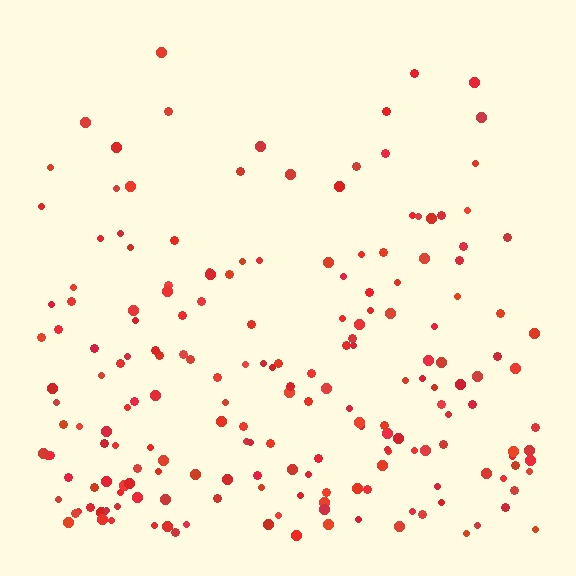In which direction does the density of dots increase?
From top to bottom, with the bottom side densest.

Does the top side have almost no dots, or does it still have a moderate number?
Still a moderate number, just noticeably fewer than the bottom.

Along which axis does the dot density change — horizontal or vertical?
Vertical.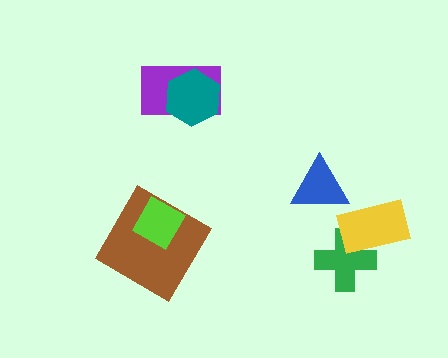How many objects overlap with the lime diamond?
1 object overlaps with the lime diamond.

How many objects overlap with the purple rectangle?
1 object overlaps with the purple rectangle.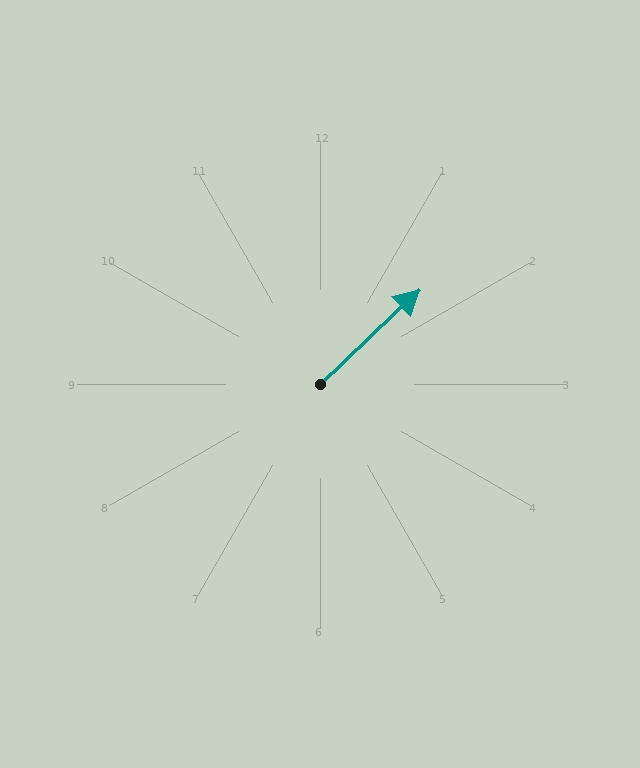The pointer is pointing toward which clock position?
Roughly 2 o'clock.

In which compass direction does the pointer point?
Northeast.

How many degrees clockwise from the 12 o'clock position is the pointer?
Approximately 46 degrees.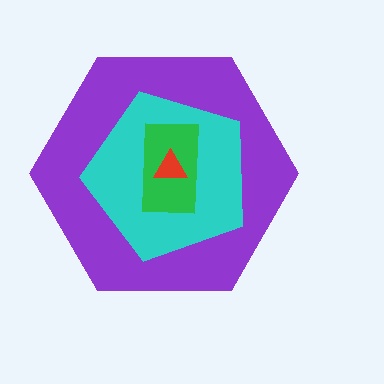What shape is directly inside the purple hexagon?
The cyan pentagon.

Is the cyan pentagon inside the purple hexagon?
Yes.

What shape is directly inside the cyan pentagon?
The green rectangle.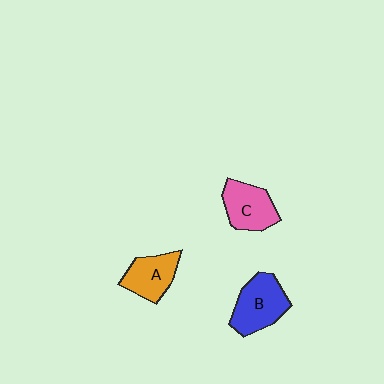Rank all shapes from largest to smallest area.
From largest to smallest: B (blue), C (pink), A (orange).